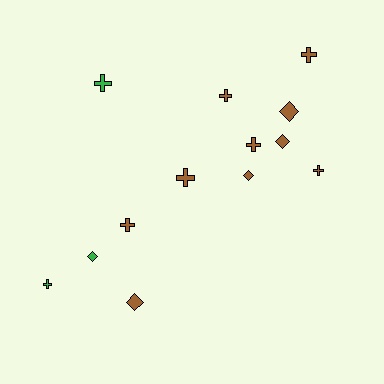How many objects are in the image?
There are 13 objects.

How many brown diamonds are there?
There are 4 brown diamonds.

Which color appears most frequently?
Brown, with 10 objects.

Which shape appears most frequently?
Cross, with 8 objects.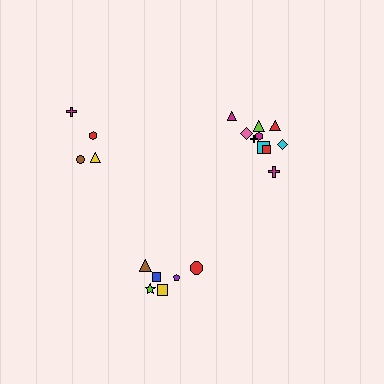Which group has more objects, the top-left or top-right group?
The top-right group.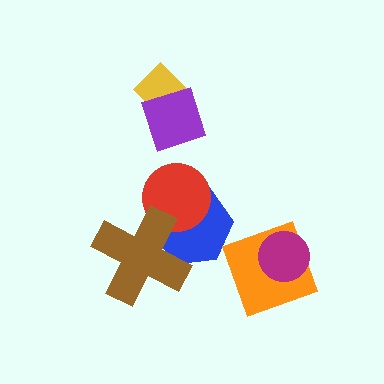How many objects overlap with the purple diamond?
1 object overlaps with the purple diamond.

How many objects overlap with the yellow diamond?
1 object overlaps with the yellow diamond.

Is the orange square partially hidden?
Yes, it is partially covered by another shape.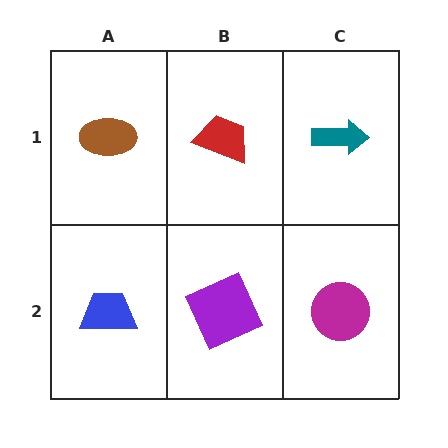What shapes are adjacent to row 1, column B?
A purple square (row 2, column B), a brown ellipse (row 1, column A), a teal arrow (row 1, column C).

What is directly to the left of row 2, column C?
A purple square.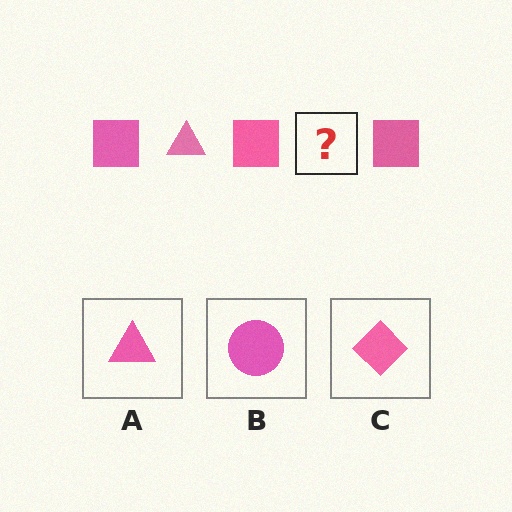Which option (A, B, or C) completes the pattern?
A.